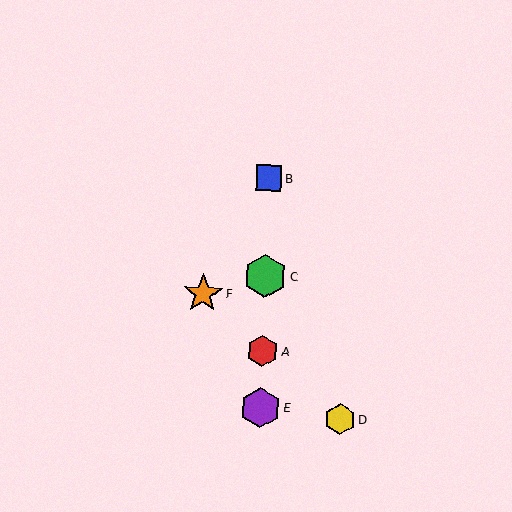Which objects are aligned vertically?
Objects A, B, C, E are aligned vertically.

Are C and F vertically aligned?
No, C is at x≈265 and F is at x≈203.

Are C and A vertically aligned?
Yes, both are at x≈265.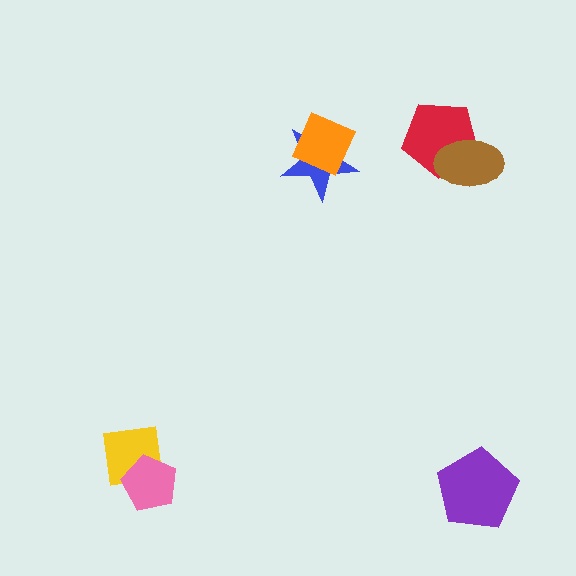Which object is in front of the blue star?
The orange diamond is in front of the blue star.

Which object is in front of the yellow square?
The pink pentagon is in front of the yellow square.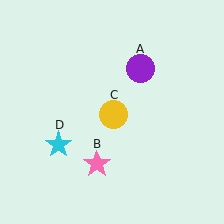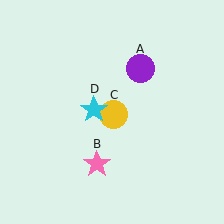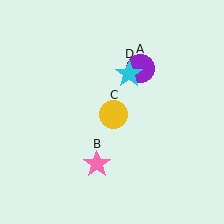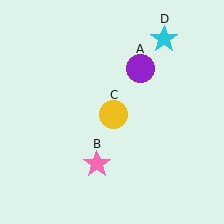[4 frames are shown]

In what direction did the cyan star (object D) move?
The cyan star (object D) moved up and to the right.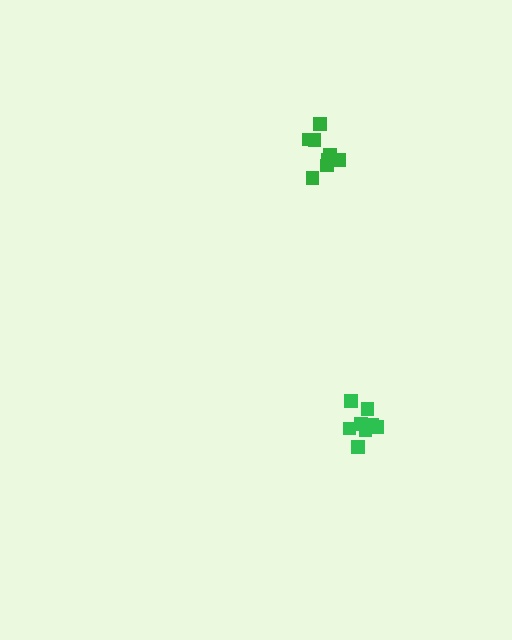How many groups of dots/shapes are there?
There are 2 groups.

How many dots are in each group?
Group 1: 8 dots, Group 2: 8 dots (16 total).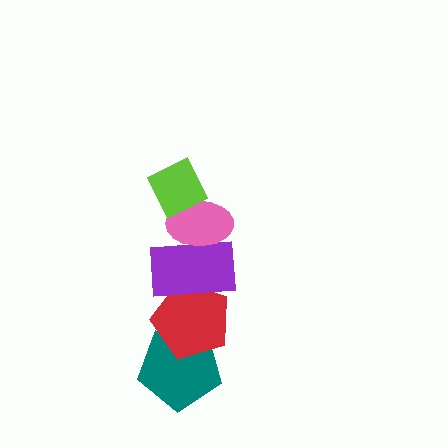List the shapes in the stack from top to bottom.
From top to bottom: the lime diamond, the pink ellipse, the purple rectangle, the red pentagon, the teal pentagon.